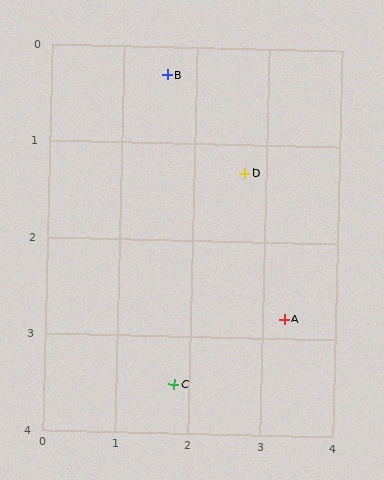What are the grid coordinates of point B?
Point B is at approximately (1.6, 0.3).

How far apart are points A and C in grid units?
Points A and C are about 1.7 grid units apart.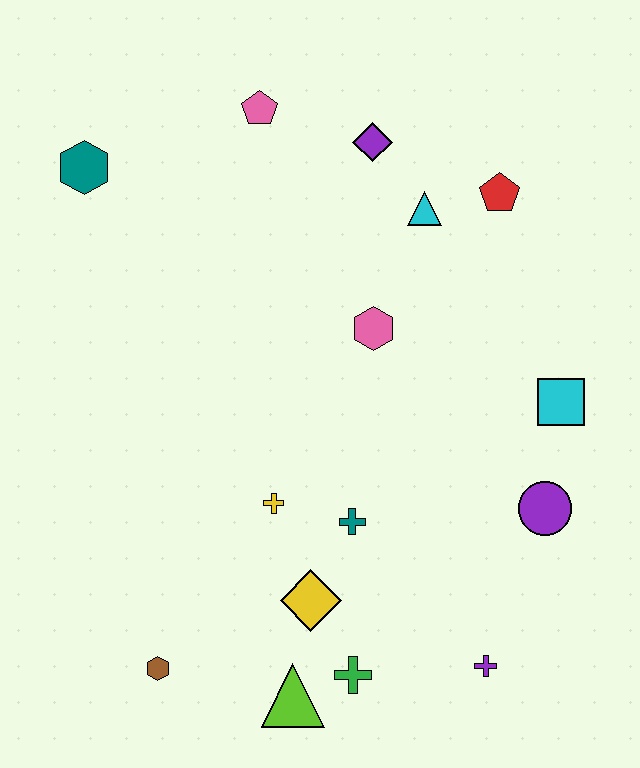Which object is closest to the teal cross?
The yellow cross is closest to the teal cross.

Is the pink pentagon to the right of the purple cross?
No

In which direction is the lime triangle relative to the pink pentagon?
The lime triangle is below the pink pentagon.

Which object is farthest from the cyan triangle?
The brown hexagon is farthest from the cyan triangle.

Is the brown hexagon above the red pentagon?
No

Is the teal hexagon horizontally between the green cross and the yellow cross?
No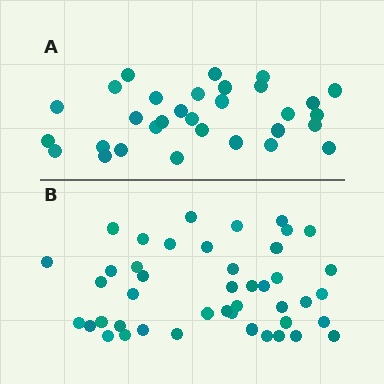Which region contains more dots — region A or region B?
Region B (the bottom region) has more dots.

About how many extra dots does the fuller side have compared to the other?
Region B has approximately 15 more dots than region A.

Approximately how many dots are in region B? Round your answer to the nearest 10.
About 40 dots. (The exact count is 44, which rounds to 40.)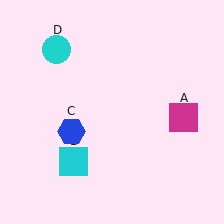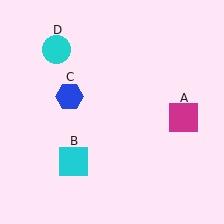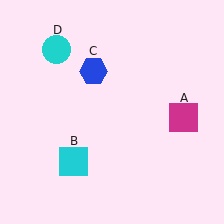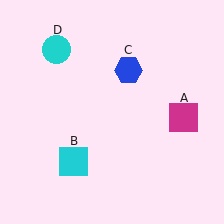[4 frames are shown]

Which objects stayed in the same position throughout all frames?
Magenta square (object A) and cyan square (object B) and cyan circle (object D) remained stationary.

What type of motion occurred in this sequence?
The blue hexagon (object C) rotated clockwise around the center of the scene.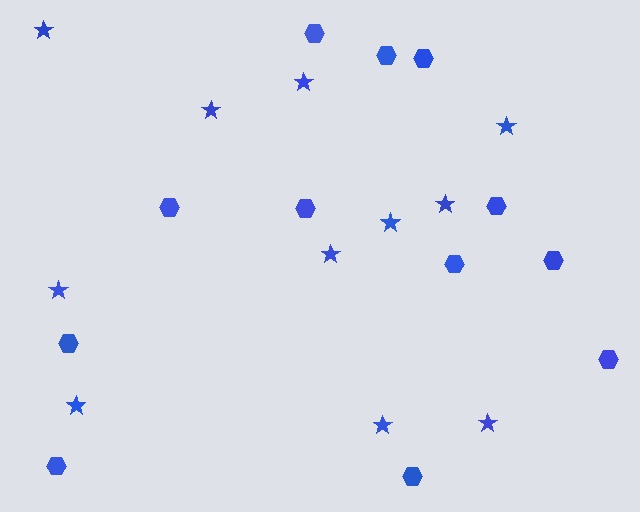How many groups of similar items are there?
There are 2 groups: one group of hexagons (12) and one group of stars (11).